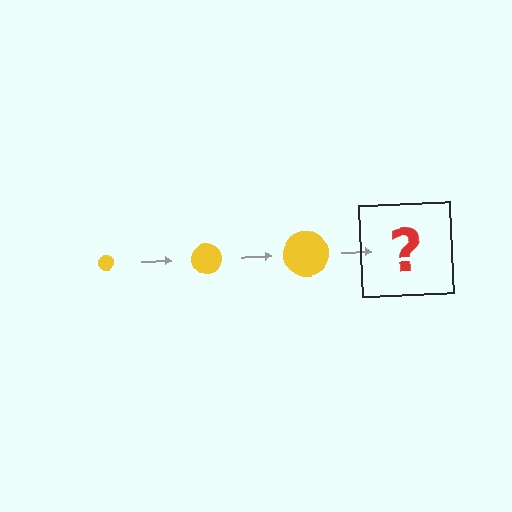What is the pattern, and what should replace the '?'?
The pattern is that the circle gets progressively larger each step. The '?' should be a yellow circle, larger than the previous one.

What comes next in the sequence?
The next element should be a yellow circle, larger than the previous one.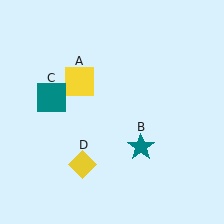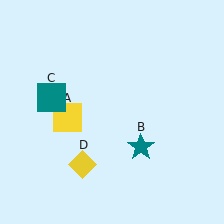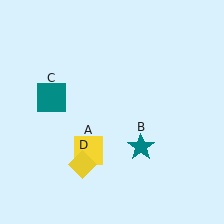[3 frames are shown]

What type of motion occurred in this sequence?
The yellow square (object A) rotated counterclockwise around the center of the scene.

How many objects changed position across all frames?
1 object changed position: yellow square (object A).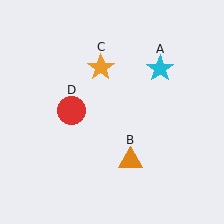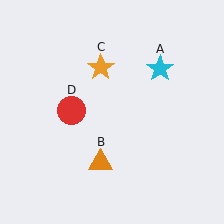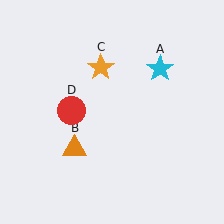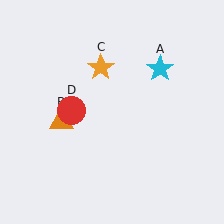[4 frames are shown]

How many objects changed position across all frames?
1 object changed position: orange triangle (object B).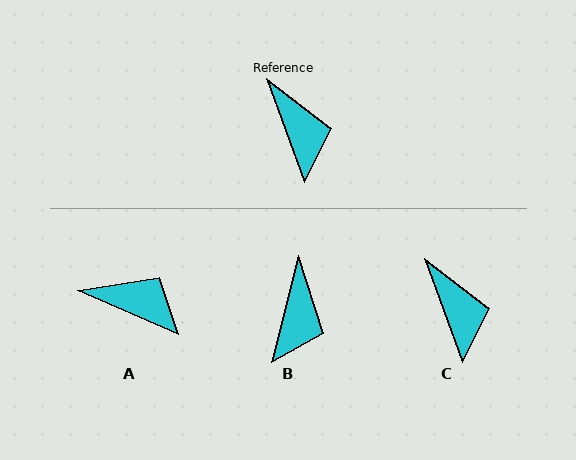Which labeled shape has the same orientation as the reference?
C.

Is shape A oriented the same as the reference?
No, it is off by about 46 degrees.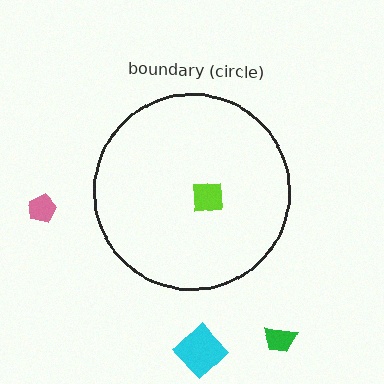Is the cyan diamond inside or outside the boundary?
Outside.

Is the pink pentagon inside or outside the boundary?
Outside.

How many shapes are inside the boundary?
1 inside, 3 outside.